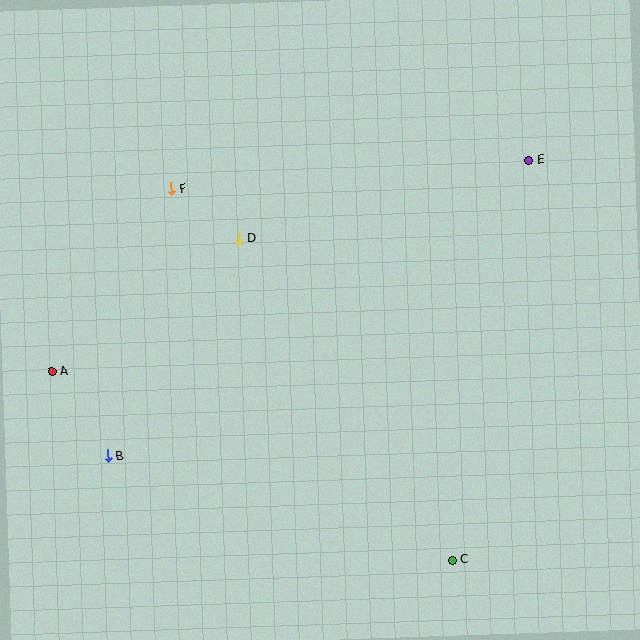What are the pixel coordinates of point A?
Point A is at (52, 372).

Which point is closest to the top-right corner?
Point E is closest to the top-right corner.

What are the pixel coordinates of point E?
Point E is at (529, 160).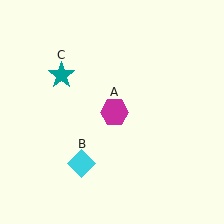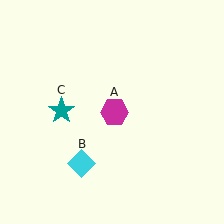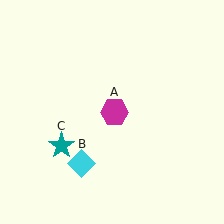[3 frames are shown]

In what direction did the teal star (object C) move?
The teal star (object C) moved down.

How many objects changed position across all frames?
1 object changed position: teal star (object C).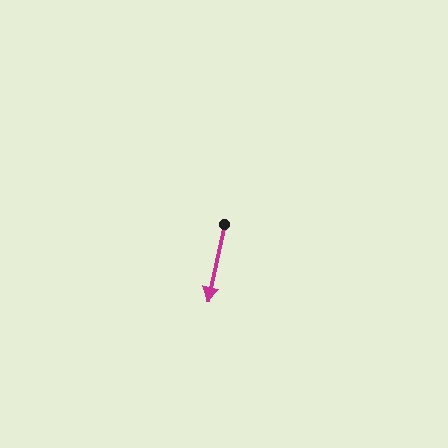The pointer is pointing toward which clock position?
Roughly 6 o'clock.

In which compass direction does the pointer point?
South.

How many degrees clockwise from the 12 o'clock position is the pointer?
Approximately 192 degrees.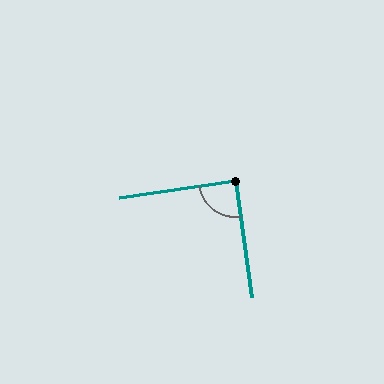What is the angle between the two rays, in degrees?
Approximately 90 degrees.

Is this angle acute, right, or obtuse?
It is approximately a right angle.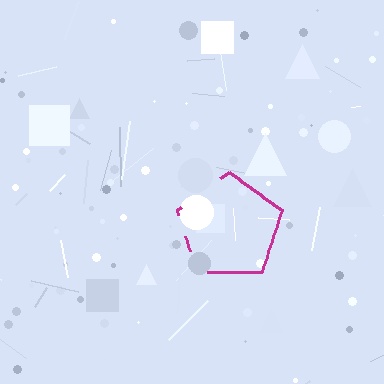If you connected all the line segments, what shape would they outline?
They would outline a pentagon.